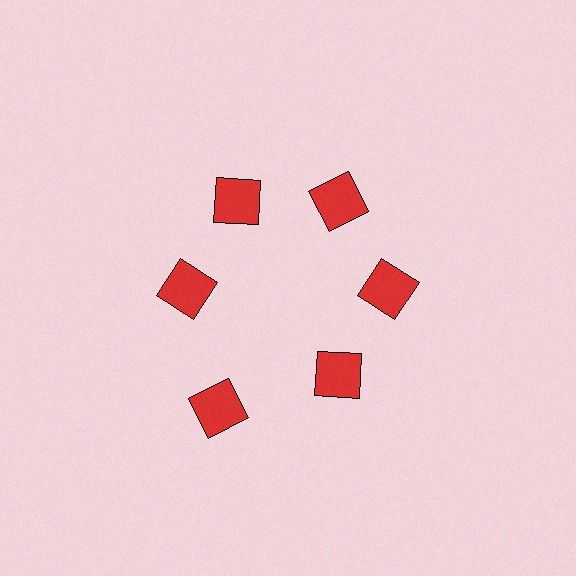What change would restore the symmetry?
The symmetry would be restored by moving it inward, back onto the ring so that all 6 squares sit at equal angles and equal distance from the center.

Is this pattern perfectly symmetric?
No. The 6 red squares are arranged in a ring, but one element near the 7 o'clock position is pushed outward from the center, breaking the 6-fold rotational symmetry.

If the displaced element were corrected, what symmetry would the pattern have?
It would have 6-fold rotational symmetry — the pattern would map onto itself every 60 degrees.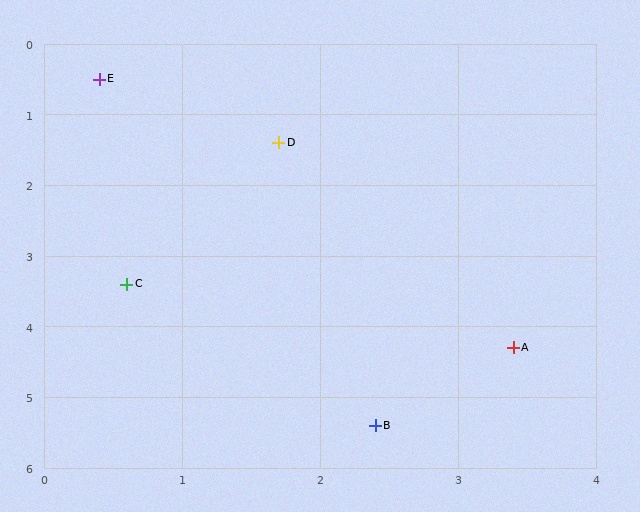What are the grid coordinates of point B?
Point B is at approximately (2.4, 5.4).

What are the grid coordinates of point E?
Point E is at approximately (0.4, 0.5).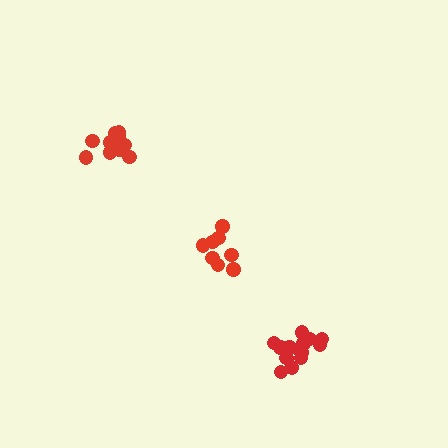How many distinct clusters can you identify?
There are 3 distinct clusters.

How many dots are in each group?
Group 1: 12 dots, Group 2: 8 dots, Group 3: 13 dots (33 total).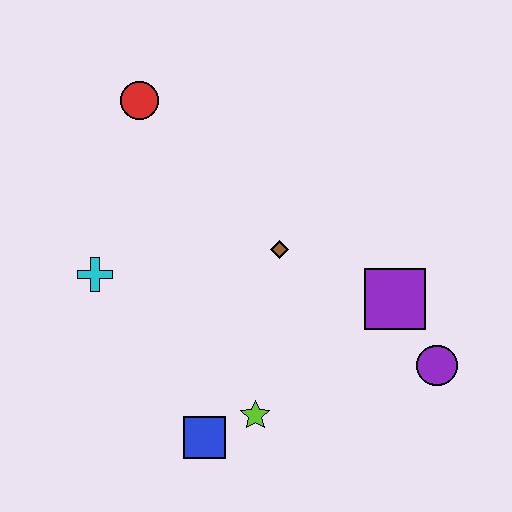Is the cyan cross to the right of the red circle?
No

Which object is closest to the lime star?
The blue square is closest to the lime star.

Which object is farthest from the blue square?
The red circle is farthest from the blue square.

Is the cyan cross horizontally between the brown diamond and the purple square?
No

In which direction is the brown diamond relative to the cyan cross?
The brown diamond is to the right of the cyan cross.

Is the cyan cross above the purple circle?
Yes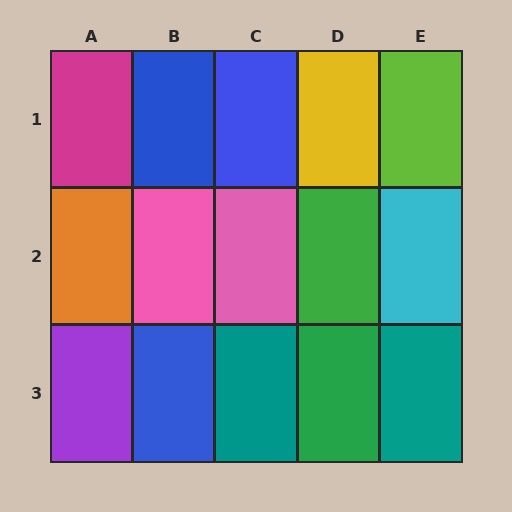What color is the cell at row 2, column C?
Pink.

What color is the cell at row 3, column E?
Teal.